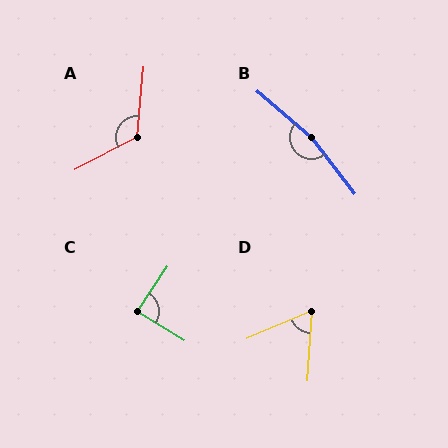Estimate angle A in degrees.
Approximately 123 degrees.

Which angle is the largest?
B, at approximately 168 degrees.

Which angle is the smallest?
D, at approximately 63 degrees.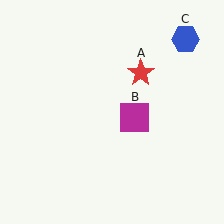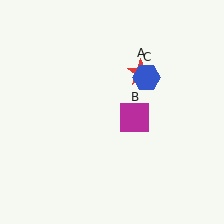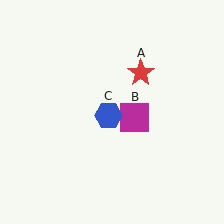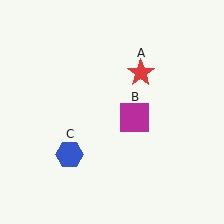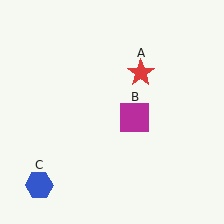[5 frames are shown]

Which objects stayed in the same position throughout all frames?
Red star (object A) and magenta square (object B) remained stationary.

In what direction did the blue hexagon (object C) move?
The blue hexagon (object C) moved down and to the left.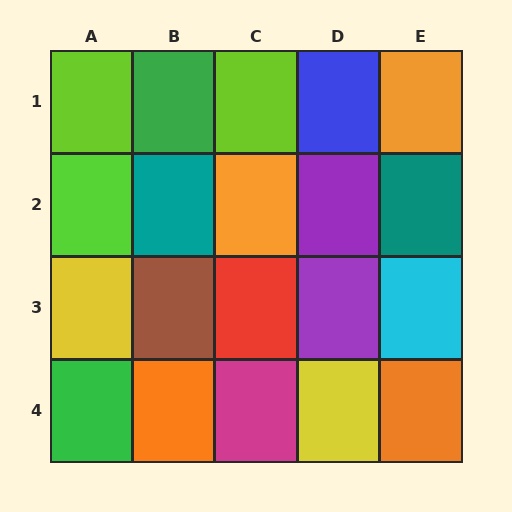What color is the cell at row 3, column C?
Red.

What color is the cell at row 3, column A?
Yellow.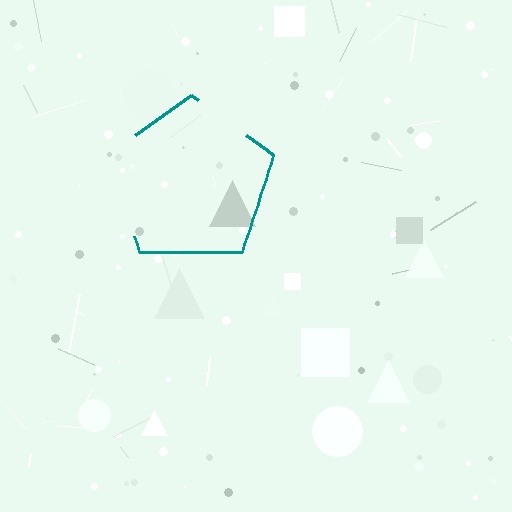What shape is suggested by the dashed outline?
The dashed outline suggests a pentagon.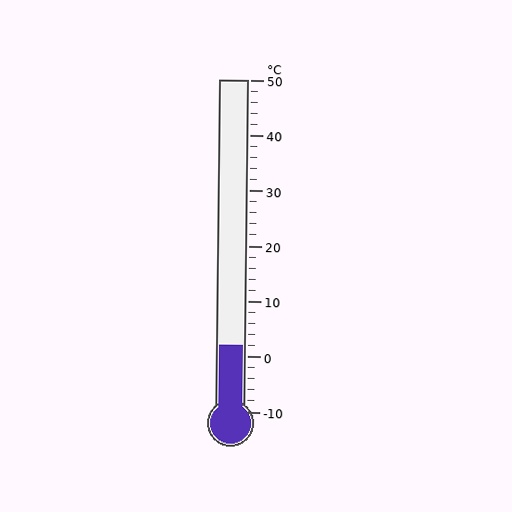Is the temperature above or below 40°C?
The temperature is below 40°C.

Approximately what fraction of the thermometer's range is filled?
The thermometer is filled to approximately 20% of its range.